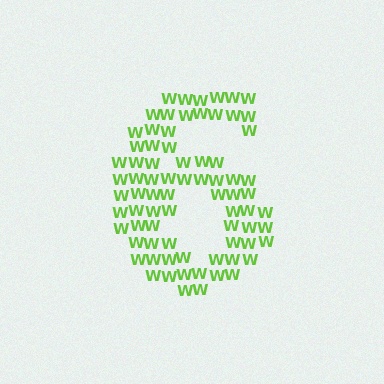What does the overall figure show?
The overall figure shows the digit 6.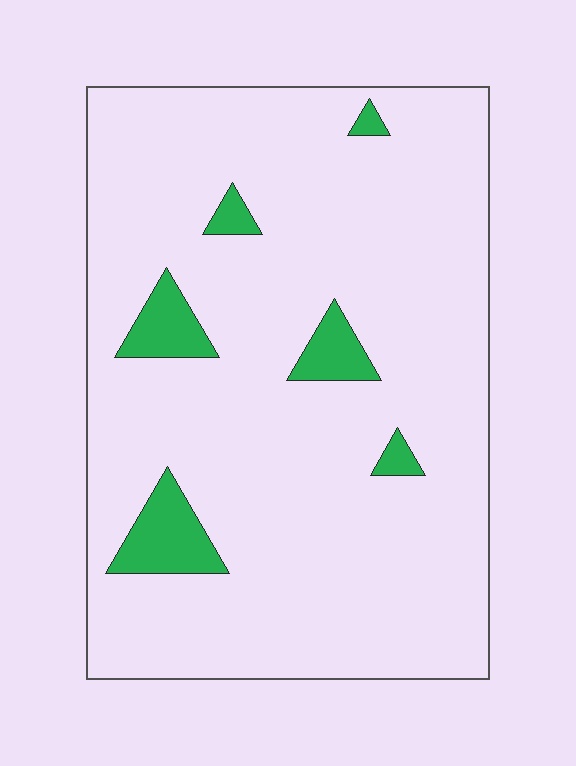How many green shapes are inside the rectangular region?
6.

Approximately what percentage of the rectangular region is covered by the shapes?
Approximately 10%.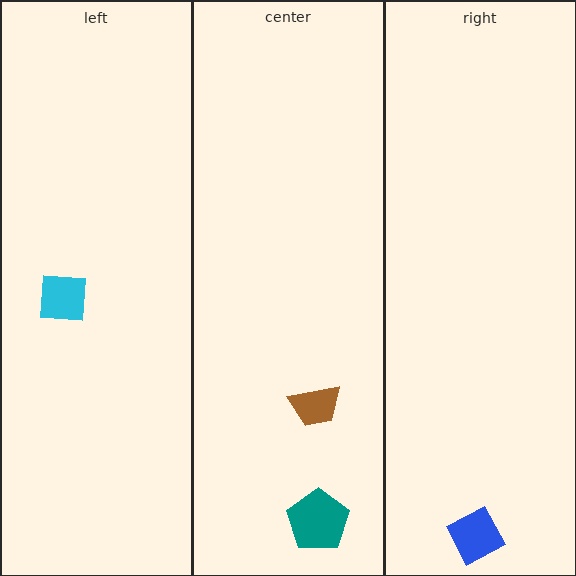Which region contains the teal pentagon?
The center region.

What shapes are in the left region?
The cyan square.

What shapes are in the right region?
The blue diamond.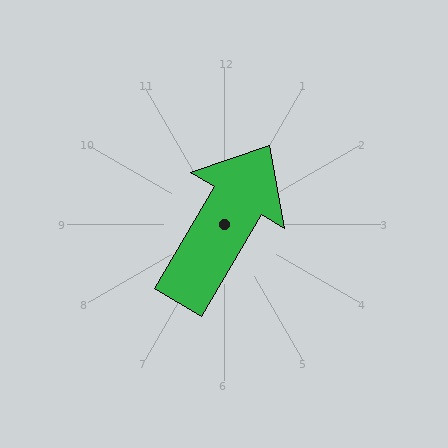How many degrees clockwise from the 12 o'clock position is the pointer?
Approximately 30 degrees.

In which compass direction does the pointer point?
Northeast.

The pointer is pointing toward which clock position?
Roughly 1 o'clock.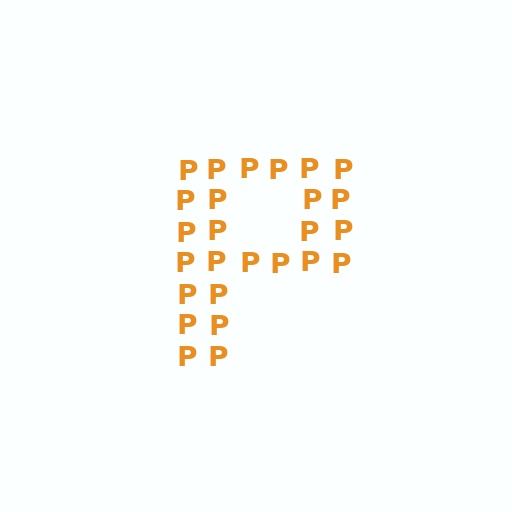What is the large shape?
The large shape is the letter P.